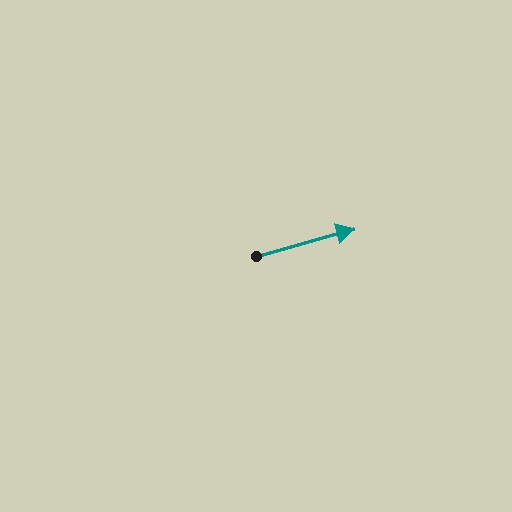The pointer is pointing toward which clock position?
Roughly 2 o'clock.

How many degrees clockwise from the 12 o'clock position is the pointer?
Approximately 75 degrees.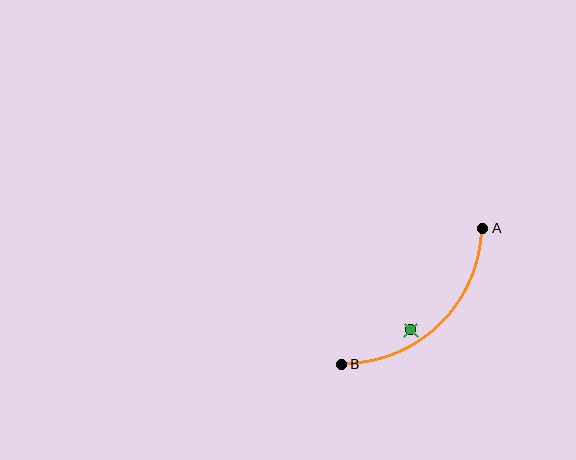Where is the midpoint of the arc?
The arc midpoint is the point on the curve farthest from the straight line joining A and B. It sits below and to the right of that line.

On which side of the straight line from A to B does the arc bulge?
The arc bulges below and to the right of the straight line connecting A and B.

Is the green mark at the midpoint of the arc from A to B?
No — the green mark does not lie on the arc at all. It sits slightly inside the curve.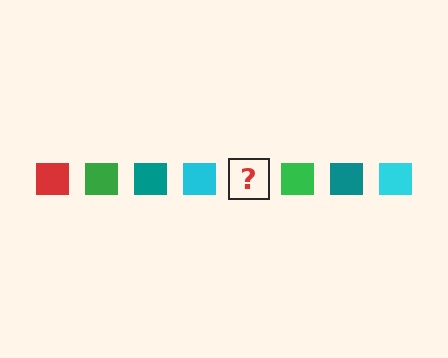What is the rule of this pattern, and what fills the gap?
The rule is that the pattern cycles through red, green, teal, cyan squares. The gap should be filled with a red square.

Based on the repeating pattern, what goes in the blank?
The blank should be a red square.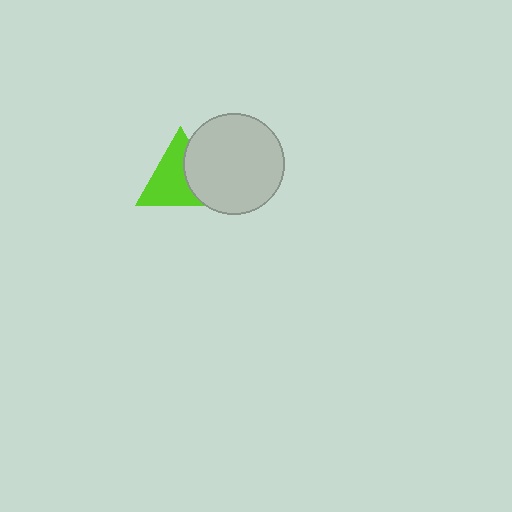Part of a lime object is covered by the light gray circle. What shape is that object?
It is a triangle.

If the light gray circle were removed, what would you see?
You would see the complete lime triangle.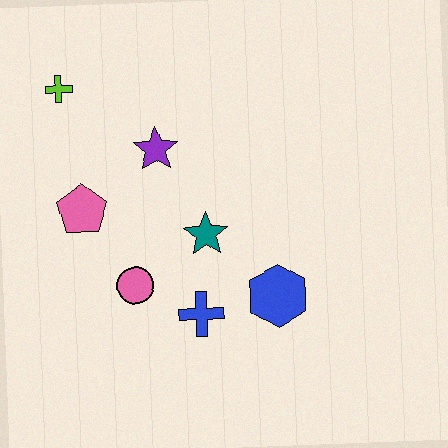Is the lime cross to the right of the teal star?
No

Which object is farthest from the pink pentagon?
The blue hexagon is farthest from the pink pentagon.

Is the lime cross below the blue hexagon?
No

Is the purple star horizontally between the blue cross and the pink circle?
Yes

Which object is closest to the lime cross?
The purple star is closest to the lime cross.